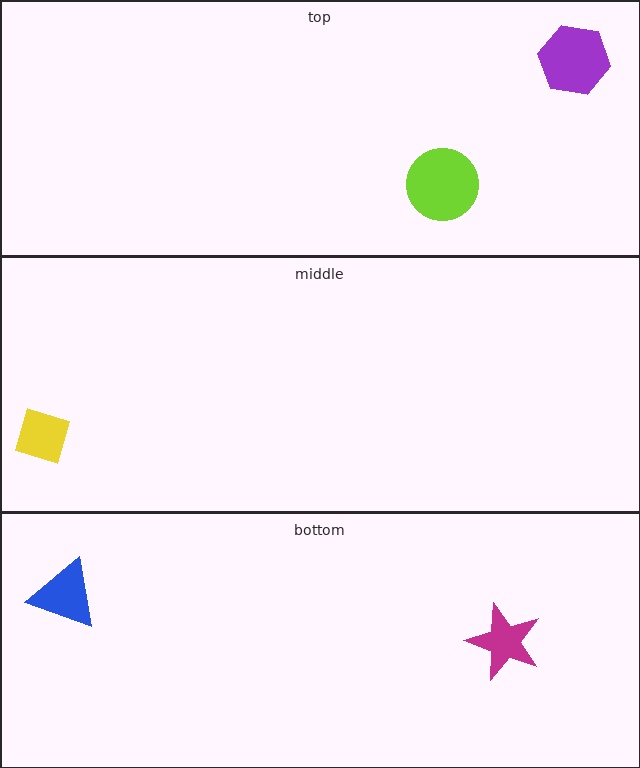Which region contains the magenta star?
The bottom region.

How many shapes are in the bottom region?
2.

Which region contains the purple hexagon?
The top region.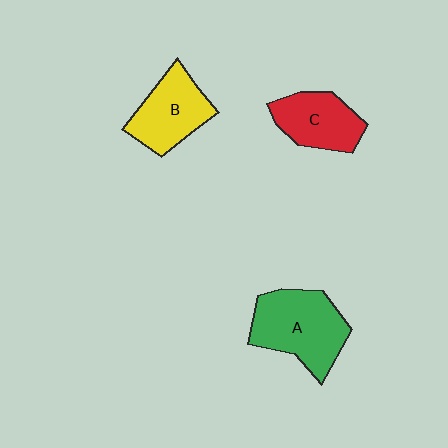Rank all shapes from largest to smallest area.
From largest to smallest: A (green), B (yellow), C (red).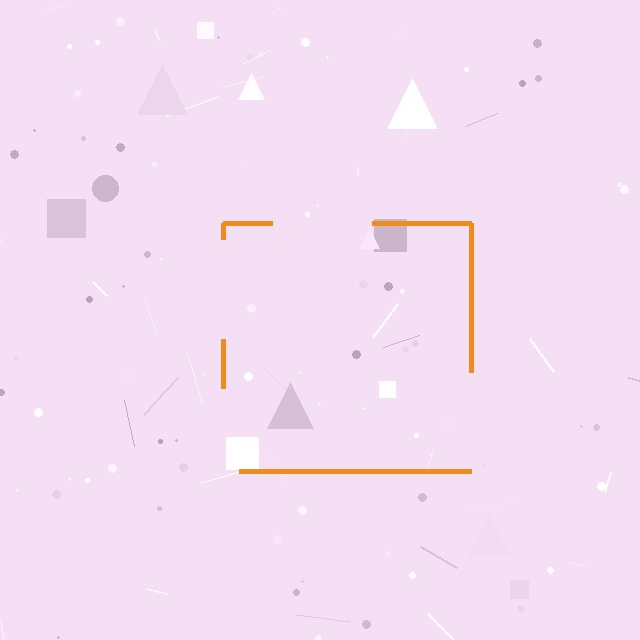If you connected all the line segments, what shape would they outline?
They would outline a square.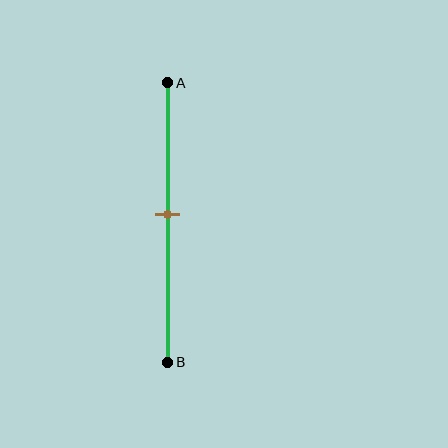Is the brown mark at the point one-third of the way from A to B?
No, the mark is at about 45% from A, not at the 33% one-third point.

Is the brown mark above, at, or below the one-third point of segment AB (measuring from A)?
The brown mark is below the one-third point of segment AB.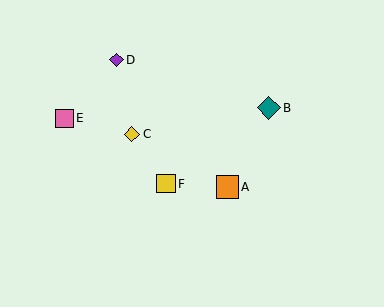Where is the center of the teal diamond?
The center of the teal diamond is at (269, 108).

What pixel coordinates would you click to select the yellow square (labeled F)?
Click at (166, 184) to select the yellow square F.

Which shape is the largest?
The teal diamond (labeled B) is the largest.